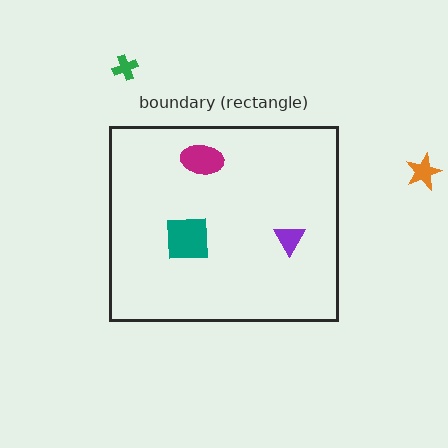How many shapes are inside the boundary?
3 inside, 2 outside.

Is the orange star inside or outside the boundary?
Outside.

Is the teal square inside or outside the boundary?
Inside.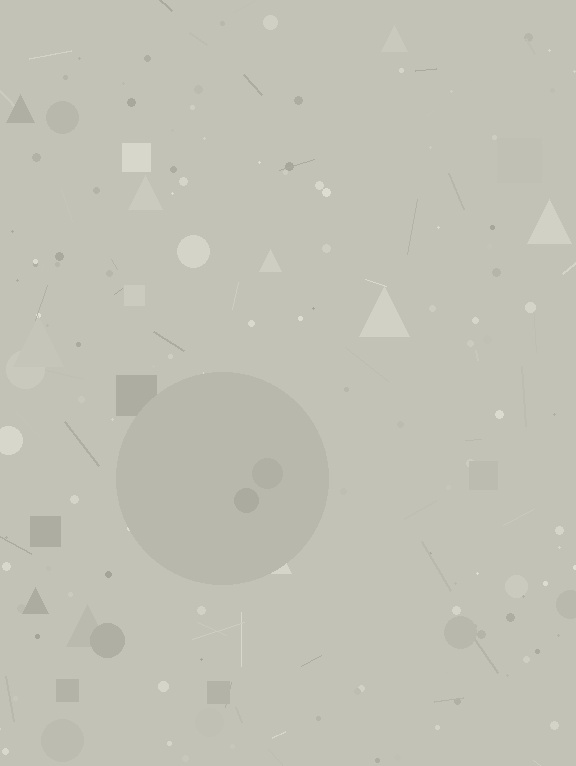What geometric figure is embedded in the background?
A circle is embedded in the background.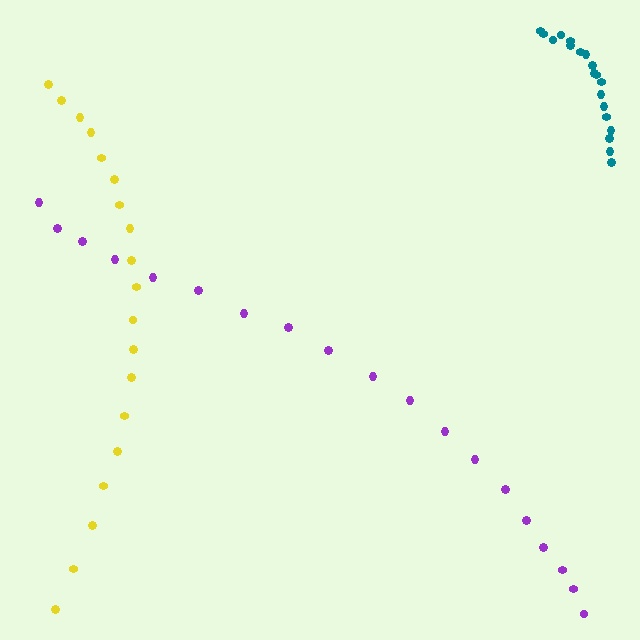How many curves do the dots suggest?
There are 3 distinct paths.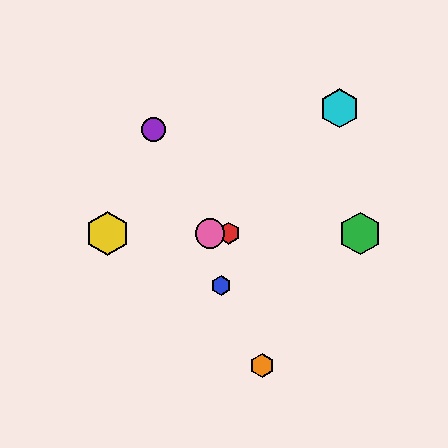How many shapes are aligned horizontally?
4 shapes (the red hexagon, the green hexagon, the yellow hexagon, the pink circle) are aligned horizontally.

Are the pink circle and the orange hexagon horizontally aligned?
No, the pink circle is at y≈233 and the orange hexagon is at y≈365.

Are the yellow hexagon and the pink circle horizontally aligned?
Yes, both are at y≈233.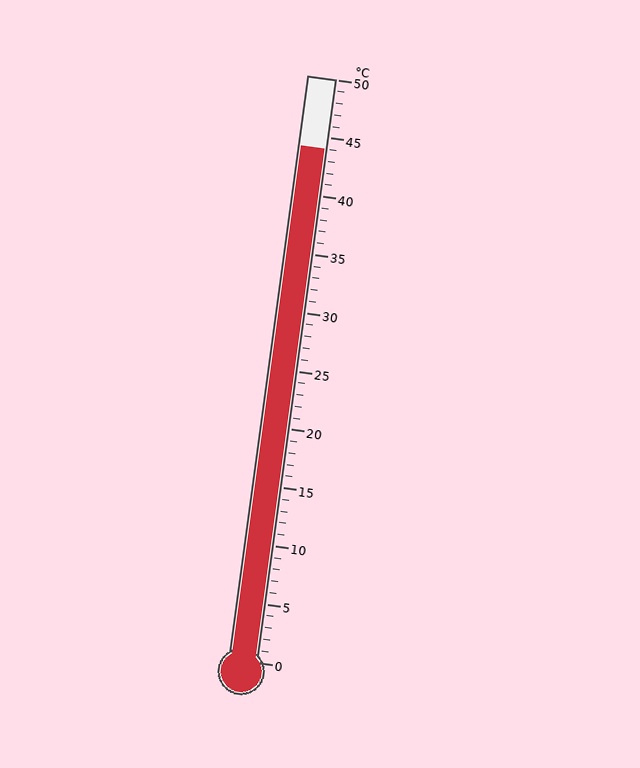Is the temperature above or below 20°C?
The temperature is above 20°C.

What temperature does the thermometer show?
The thermometer shows approximately 44°C.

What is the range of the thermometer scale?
The thermometer scale ranges from 0°C to 50°C.